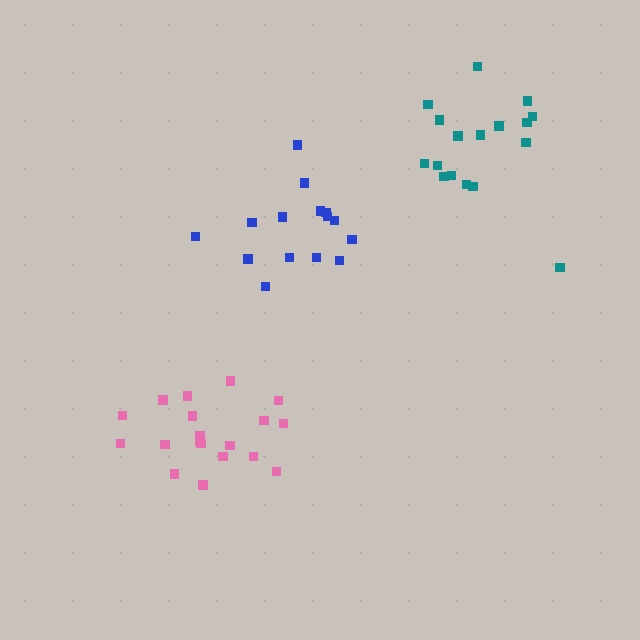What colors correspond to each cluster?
The clusters are colored: teal, pink, blue.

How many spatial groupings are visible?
There are 3 spatial groupings.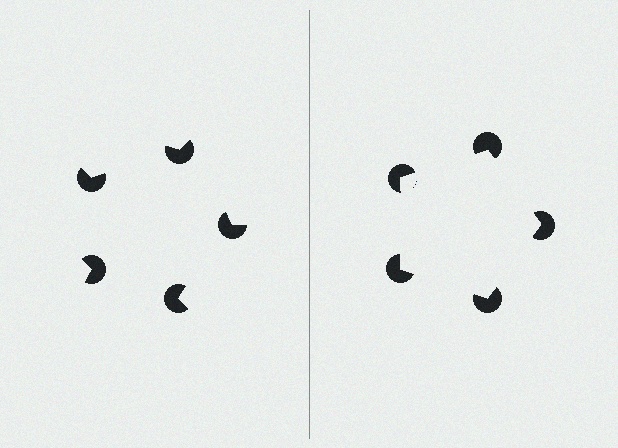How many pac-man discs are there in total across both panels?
10 — 5 on each side.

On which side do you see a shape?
An illusory pentagon appears on the right side. On the left side the wedge cuts are rotated, so no coherent shape forms.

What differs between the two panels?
The pac-man discs are positioned identically on both sides; only the wedge orientations differ. On the right they align to a pentagon; on the left they are misaligned.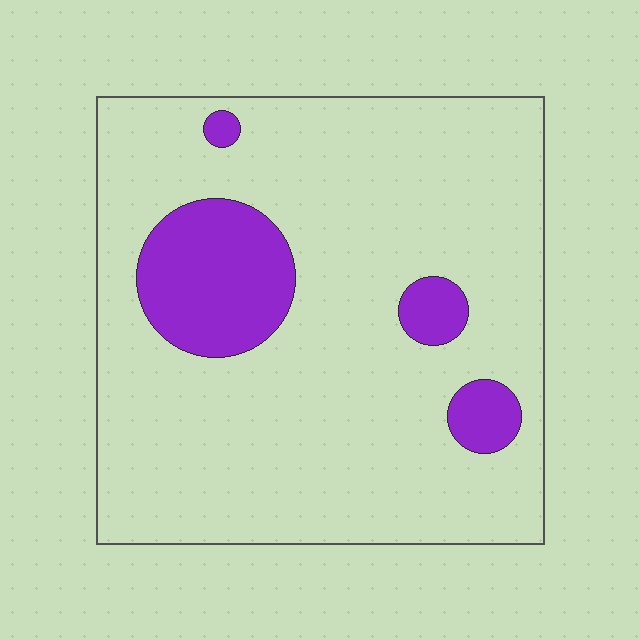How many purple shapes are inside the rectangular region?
4.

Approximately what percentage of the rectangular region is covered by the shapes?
Approximately 15%.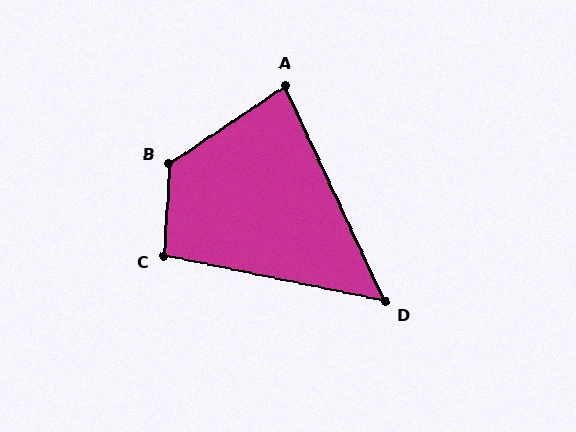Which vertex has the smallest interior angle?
D, at approximately 53 degrees.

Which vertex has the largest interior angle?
B, at approximately 127 degrees.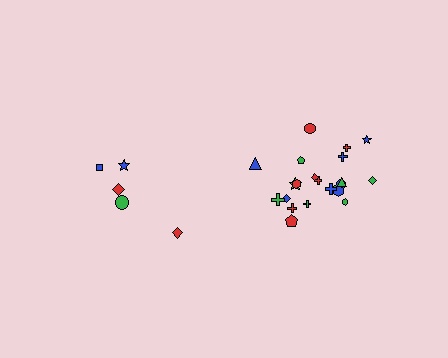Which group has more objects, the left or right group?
The right group.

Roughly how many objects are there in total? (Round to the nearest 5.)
Roughly 25 objects in total.